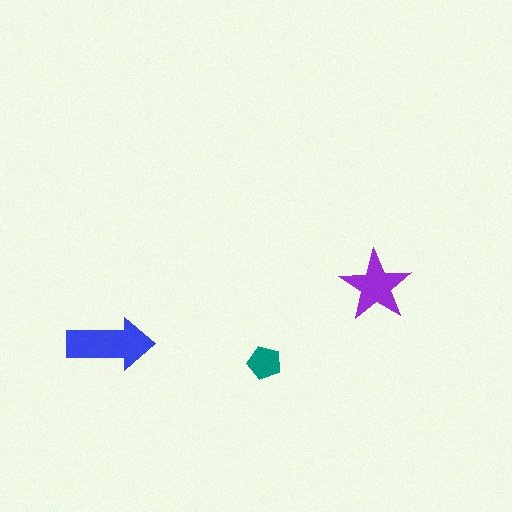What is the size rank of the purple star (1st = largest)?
2nd.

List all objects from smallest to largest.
The teal pentagon, the purple star, the blue arrow.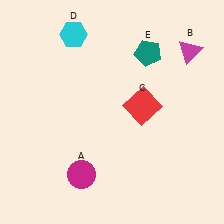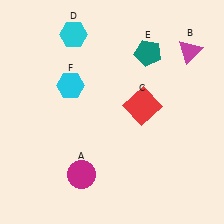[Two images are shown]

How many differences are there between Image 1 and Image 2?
There is 1 difference between the two images.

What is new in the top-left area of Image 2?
A cyan hexagon (F) was added in the top-left area of Image 2.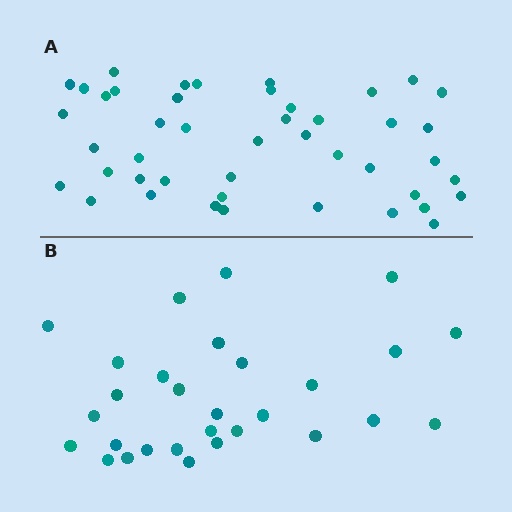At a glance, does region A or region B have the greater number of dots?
Region A (the top region) has more dots.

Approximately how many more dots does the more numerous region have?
Region A has approximately 15 more dots than region B.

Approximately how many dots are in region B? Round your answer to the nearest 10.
About 30 dots. (The exact count is 29, which rounds to 30.)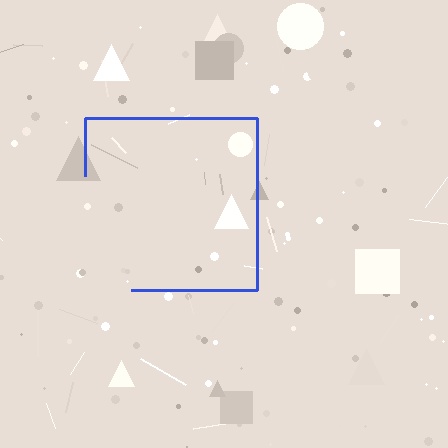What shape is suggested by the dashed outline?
The dashed outline suggests a square.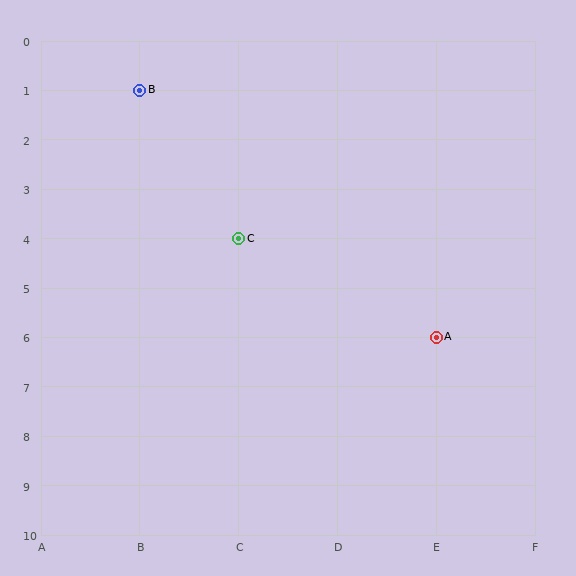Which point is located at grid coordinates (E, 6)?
Point A is at (E, 6).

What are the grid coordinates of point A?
Point A is at grid coordinates (E, 6).